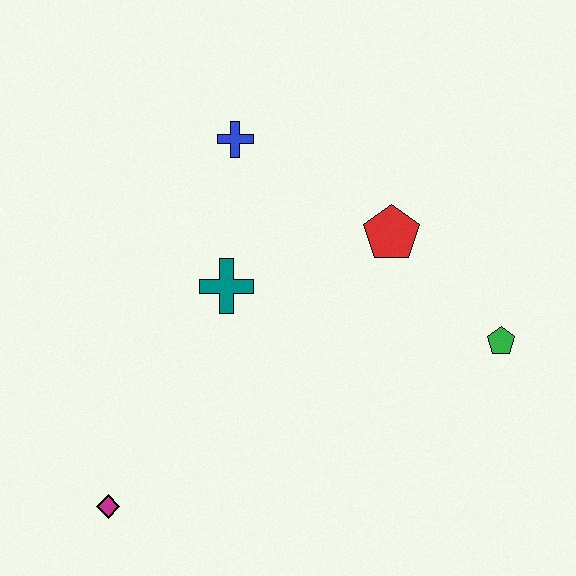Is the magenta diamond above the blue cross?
No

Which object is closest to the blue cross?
The teal cross is closest to the blue cross.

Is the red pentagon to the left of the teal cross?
No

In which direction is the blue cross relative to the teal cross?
The blue cross is above the teal cross.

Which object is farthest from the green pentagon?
The magenta diamond is farthest from the green pentagon.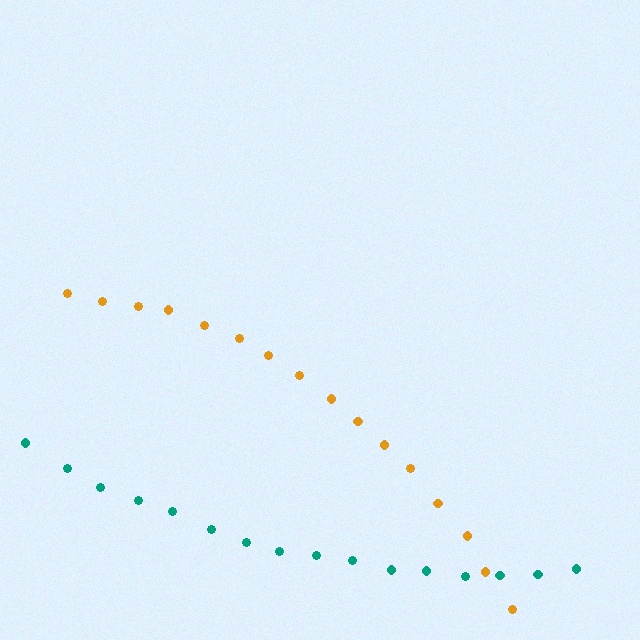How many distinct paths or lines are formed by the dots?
There are 2 distinct paths.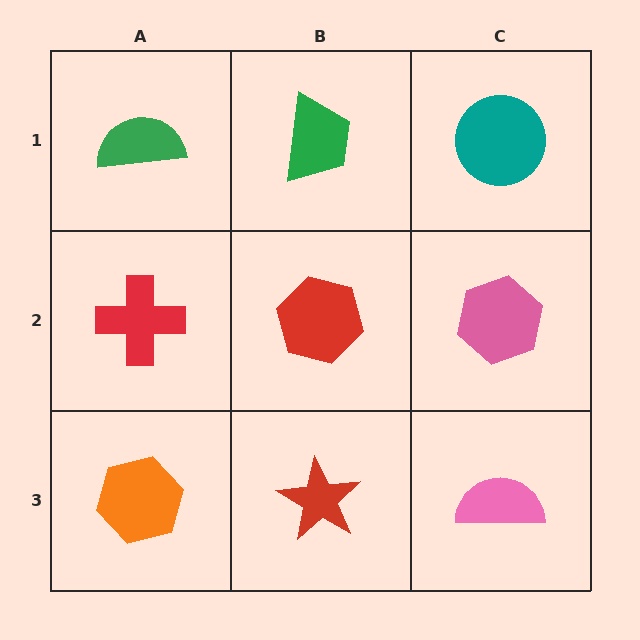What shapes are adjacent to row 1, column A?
A red cross (row 2, column A), a green trapezoid (row 1, column B).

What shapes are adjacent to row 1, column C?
A pink hexagon (row 2, column C), a green trapezoid (row 1, column B).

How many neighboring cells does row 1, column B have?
3.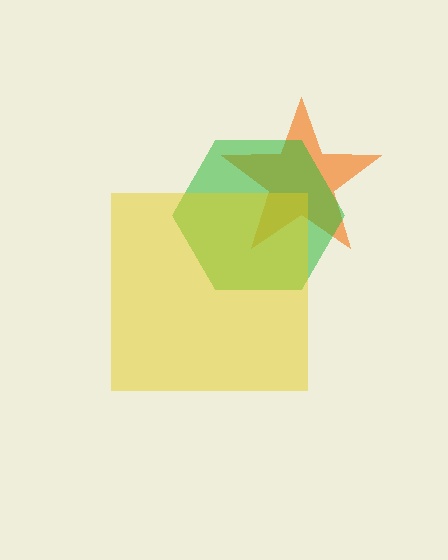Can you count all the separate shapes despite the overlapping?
Yes, there are 3 separate shapes.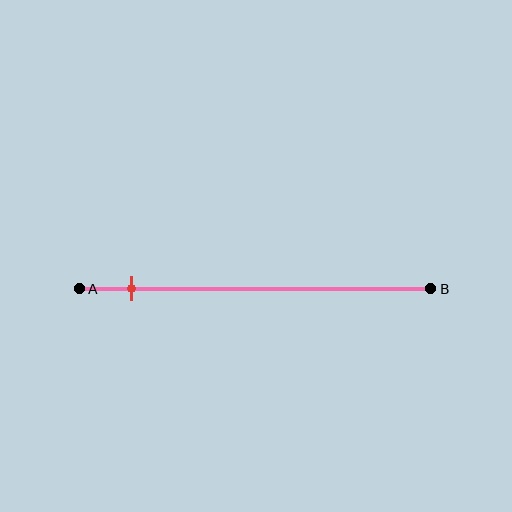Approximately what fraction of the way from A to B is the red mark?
The red mark is approximately 15% of the way from A to B.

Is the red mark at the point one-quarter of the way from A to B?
No, the mark is at about 15% from A, not at the 25% one-quarter point.